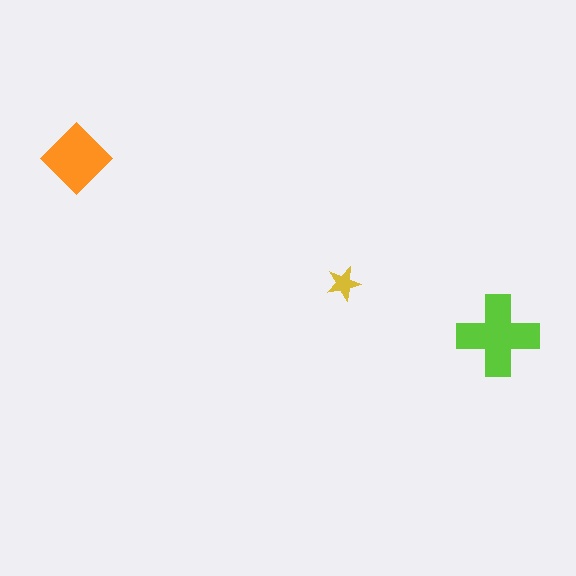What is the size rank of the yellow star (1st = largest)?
3rd.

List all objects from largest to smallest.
The lime cross, the orange diamond, the yellow star.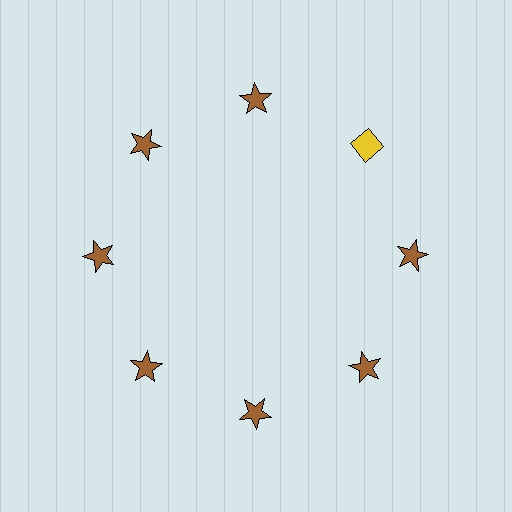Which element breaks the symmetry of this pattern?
The yellow diamond at roughly the 2 o'clock position breaks the symmetry. All other shapes are brown stars.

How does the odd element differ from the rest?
It differs in both color (yellow instead of brown) and shape (diamond instead of star).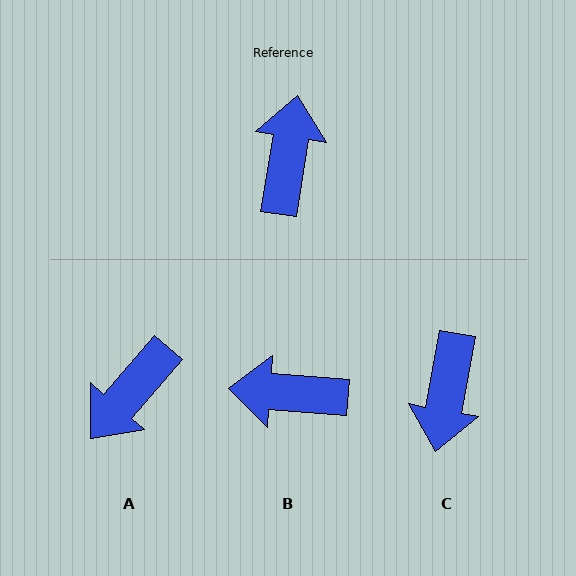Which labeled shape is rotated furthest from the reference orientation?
C, about 179 degrees away.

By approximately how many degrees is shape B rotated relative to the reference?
Approximately 95 degrees counter-clockwise.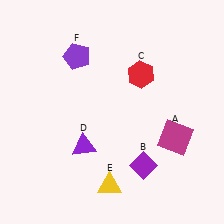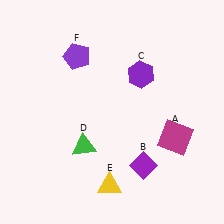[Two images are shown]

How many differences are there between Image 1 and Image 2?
There are 2 differences between the two images.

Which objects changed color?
C changed from red to purple. D changed from purple to green.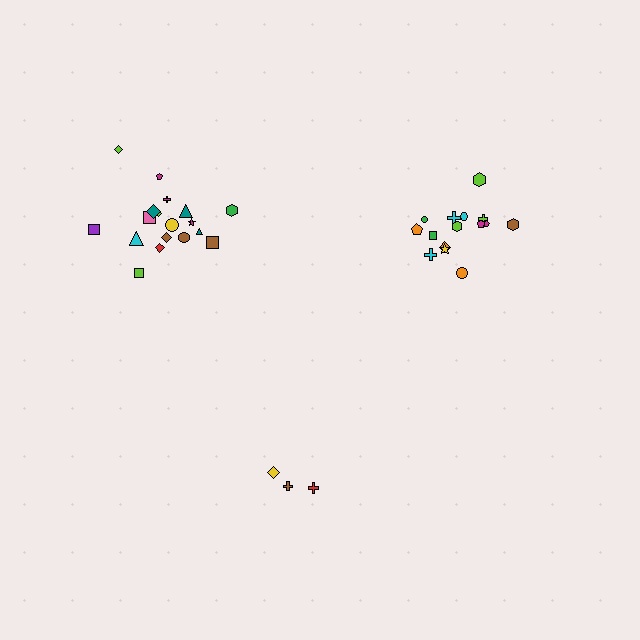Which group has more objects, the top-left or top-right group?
The top-left group.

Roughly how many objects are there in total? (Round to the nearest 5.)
Roughly 35 objects in total.